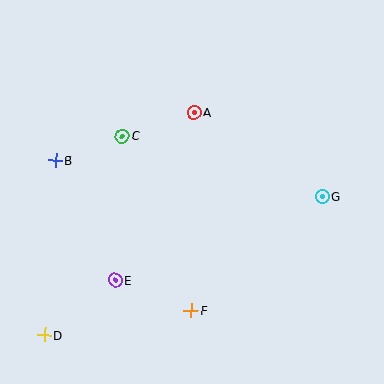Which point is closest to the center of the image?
Point A at (194, 112) is closest to the center.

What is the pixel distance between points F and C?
The distance between F and C is 187 pixels.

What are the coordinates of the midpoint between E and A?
The midpoint between E and A is at (154, 196).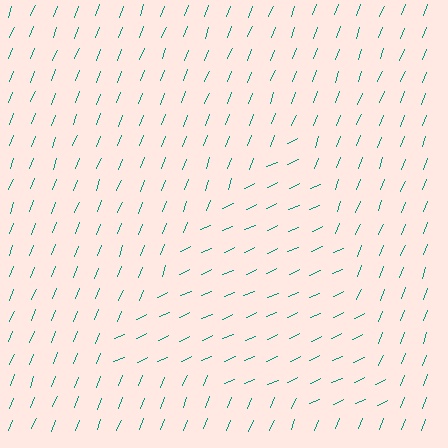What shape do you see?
I see a triangle.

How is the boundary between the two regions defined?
The boundary is defined purely by a change in line orientation (approximately 45 degrees difference). All lines are the same color and thickness.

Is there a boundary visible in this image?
Yes, there is a texture boundary formed by a change in line orientation.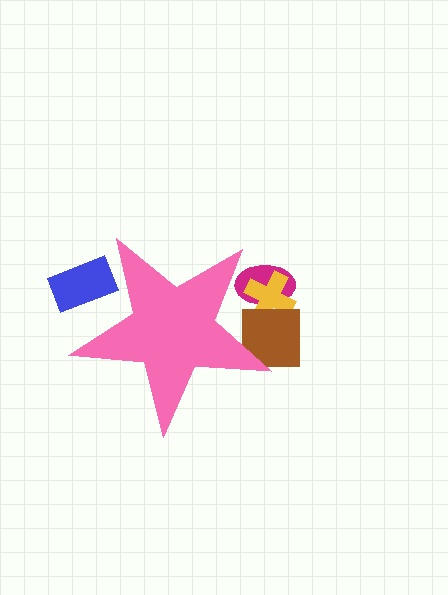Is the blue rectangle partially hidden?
Yes, the blue rectangle is partially hidden behind the pink star.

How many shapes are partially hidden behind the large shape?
4 shapes are partially hidden.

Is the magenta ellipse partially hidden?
Yes, the magenta ellipse is partially hidden behind the pink star.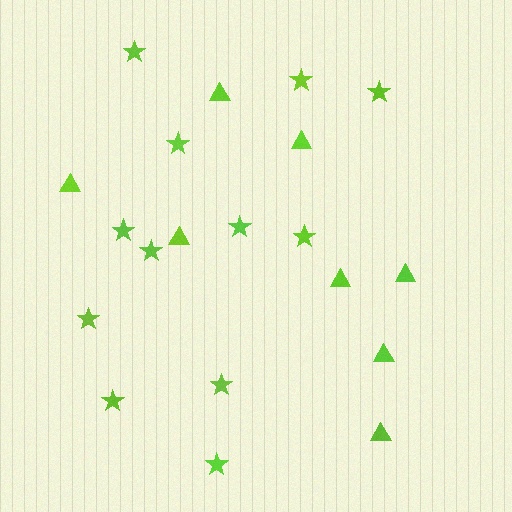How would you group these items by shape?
There are 2 groups: one group of triangles (8) and one group of stars (12).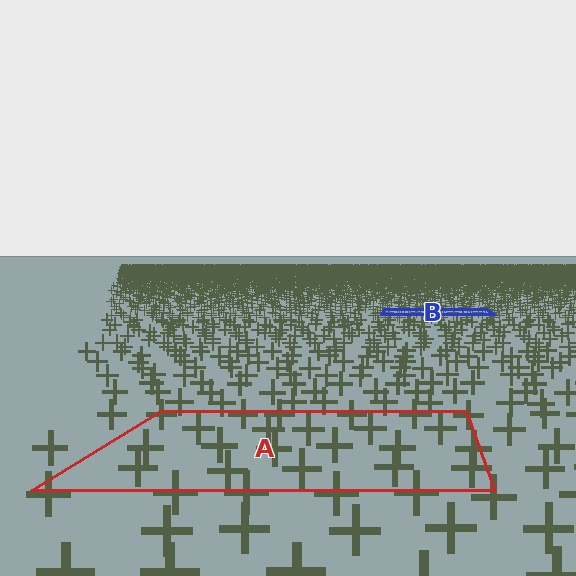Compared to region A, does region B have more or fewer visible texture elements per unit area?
Region B has more texture elements per unit area — they are packed more densely because it is farther away.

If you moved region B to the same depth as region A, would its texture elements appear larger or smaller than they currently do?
They would appear larger. At a closer depth, the same texture elements are projected at a bigger on-screen size.